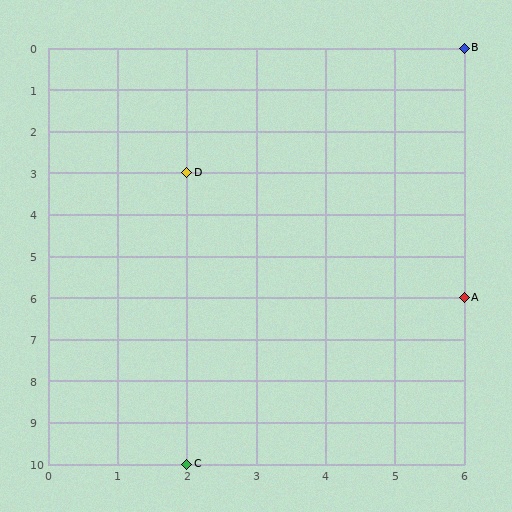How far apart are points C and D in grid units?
Points C and D are 7 rows apart.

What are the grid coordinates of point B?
Point B is at grid coordinates (6, 0).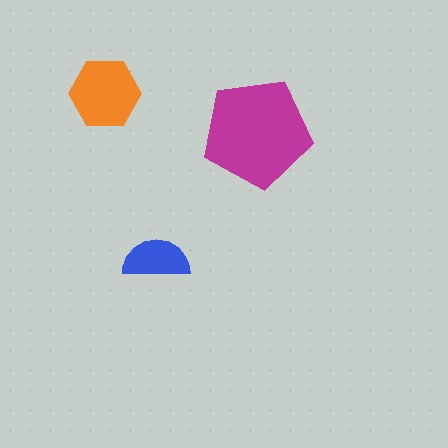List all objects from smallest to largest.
The blue semicircle, the orange hexagon, the magenta pentagon.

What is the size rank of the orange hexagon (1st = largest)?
2nd.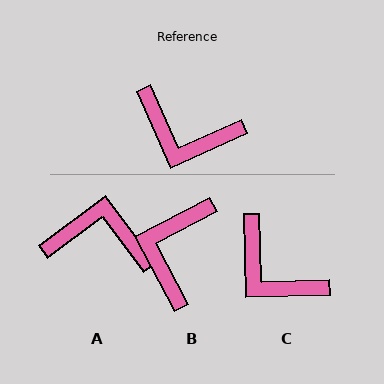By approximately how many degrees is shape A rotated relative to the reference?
Approximately 167 degrees clockwise.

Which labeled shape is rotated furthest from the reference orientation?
A, about 167 degrees away.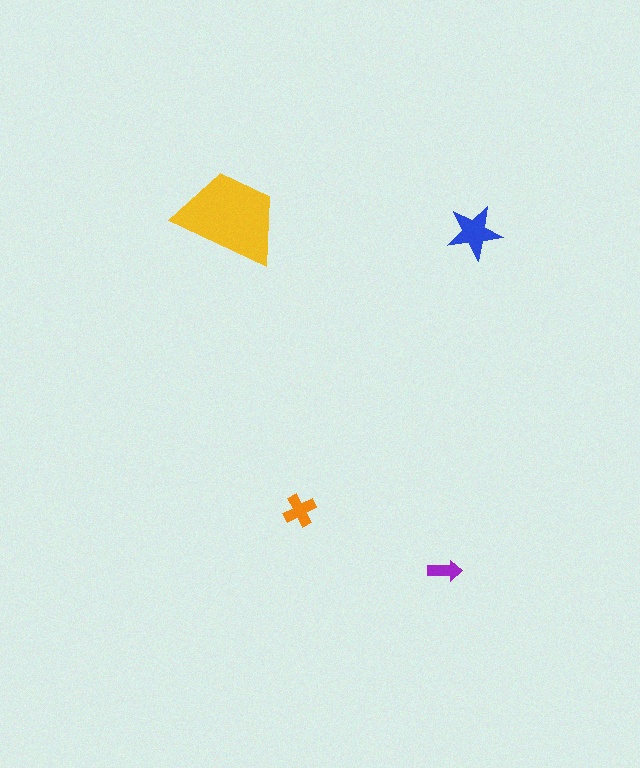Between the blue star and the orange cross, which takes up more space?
The blue star.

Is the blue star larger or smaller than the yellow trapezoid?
Smaller.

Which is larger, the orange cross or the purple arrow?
The orange cross.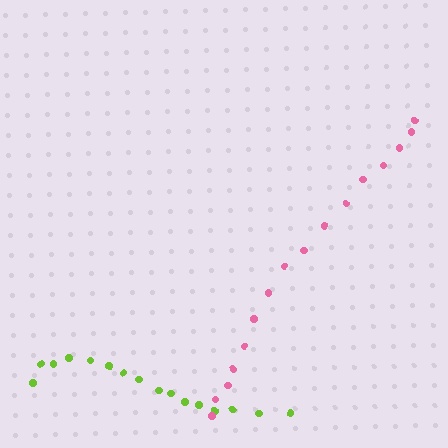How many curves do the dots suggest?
There are 2 distinct paths.